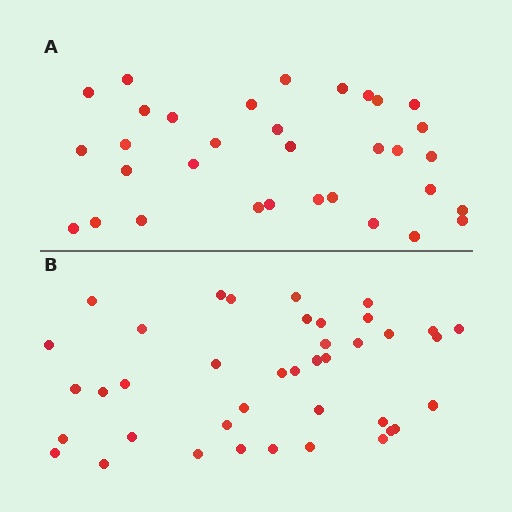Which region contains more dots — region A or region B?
Region B (the bottom region) has more dots.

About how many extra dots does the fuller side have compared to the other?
Region B has roughly 8 or so more dots than region A.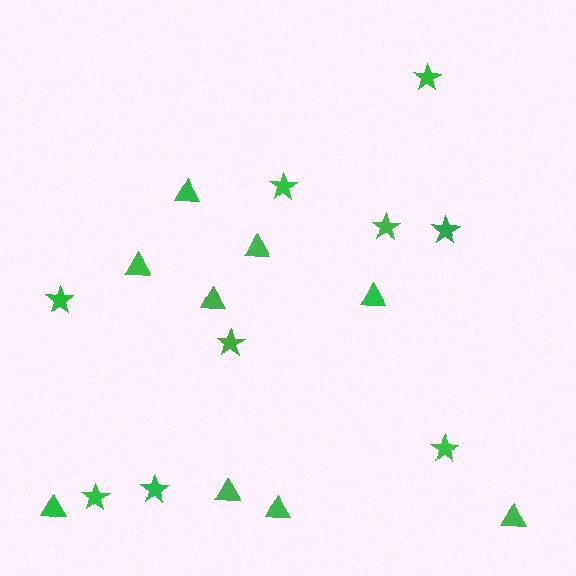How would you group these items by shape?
There are 2 groups: one group of triangles (9) and one group of stars (9).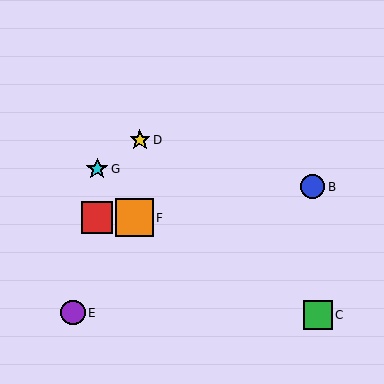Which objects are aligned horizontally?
Objects A, F are aligned horizontally.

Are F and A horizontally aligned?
Yes, both are at y≈218.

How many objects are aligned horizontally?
2 objects (A, F) are aligned horizontally.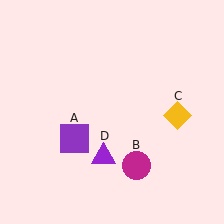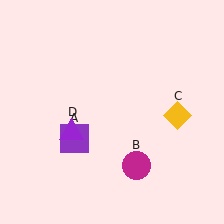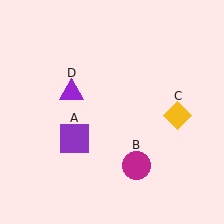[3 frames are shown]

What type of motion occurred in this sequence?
The purple triangle (object D) rotated clockwise around the center of the scene.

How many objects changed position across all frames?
1 object changed position: purple triangle (object D).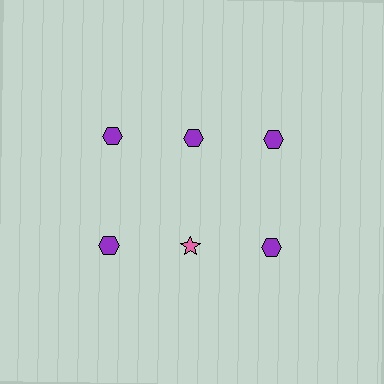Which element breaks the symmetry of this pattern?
The pink star in the second row, second from left column breaks the symmetry. All other shapes are purple hexagons.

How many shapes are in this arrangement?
There are 6 shapes arranged in a grid pattern.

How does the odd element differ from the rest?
It differs in both color (pink instead of purple) and shape (star instead of hexagon).